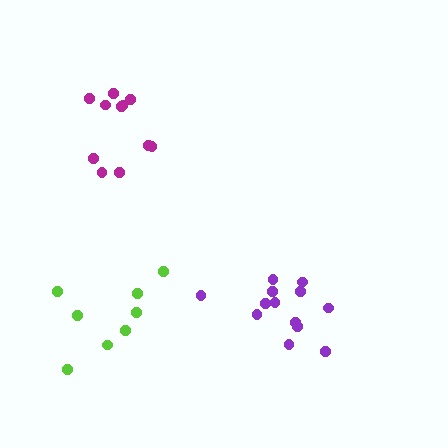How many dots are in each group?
Group 1: 13 dots, Group 2: 11 dots, Group 3: 8 dots (32 total).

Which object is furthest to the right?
The purple cluster is rightmost.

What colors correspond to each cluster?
The clusters are colored: purple, magenta, lime.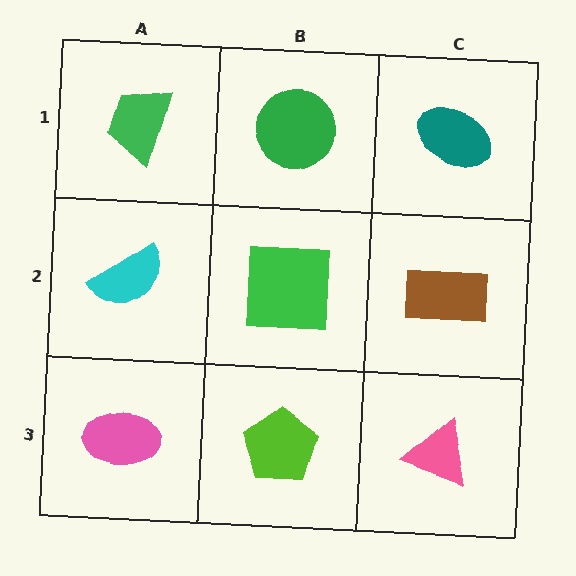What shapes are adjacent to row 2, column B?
A green circle (row 1, column B), a lime pentagon (row 3, column B), a cyan semicircle (row 2, column A), a brown rectangle (row 2, column C).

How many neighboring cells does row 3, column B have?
3.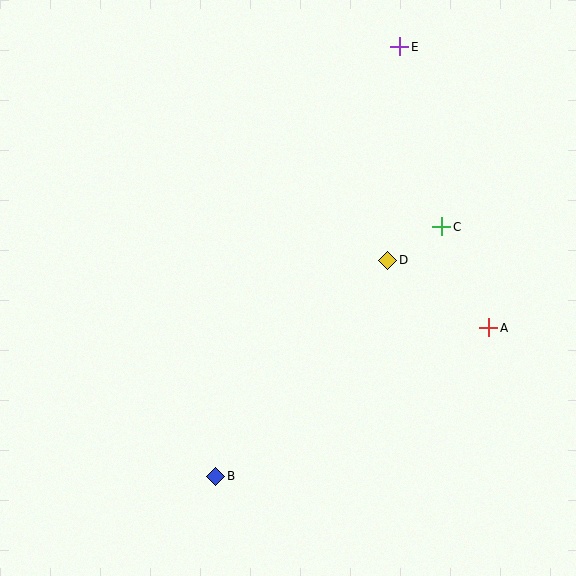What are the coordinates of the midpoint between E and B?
The midpoint between E and B is at (308, 262).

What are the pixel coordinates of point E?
Point E is at (400, 47).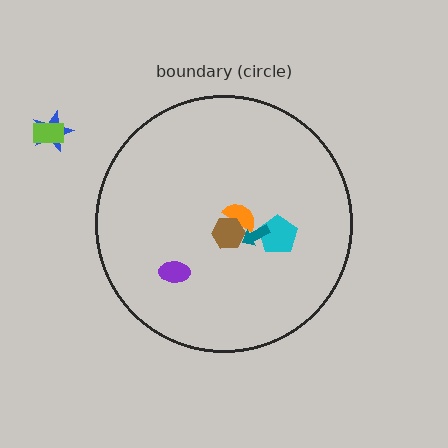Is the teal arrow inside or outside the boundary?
Inside.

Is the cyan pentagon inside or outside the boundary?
Inside.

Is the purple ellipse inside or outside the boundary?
Inside.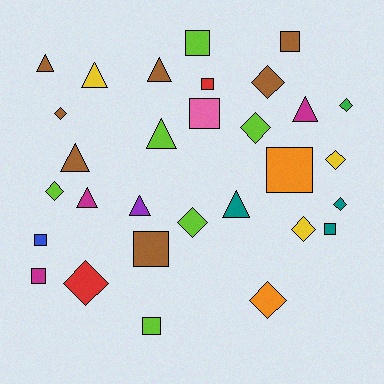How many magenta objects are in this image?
There are 3 magenta objects.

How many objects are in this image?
There are 30 objects.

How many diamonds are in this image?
There are 11 diamonds.